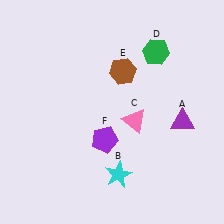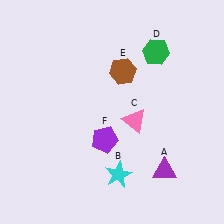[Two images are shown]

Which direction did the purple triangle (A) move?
The purple triangle (A) moved down.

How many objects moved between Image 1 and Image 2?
1 object moved between the two images.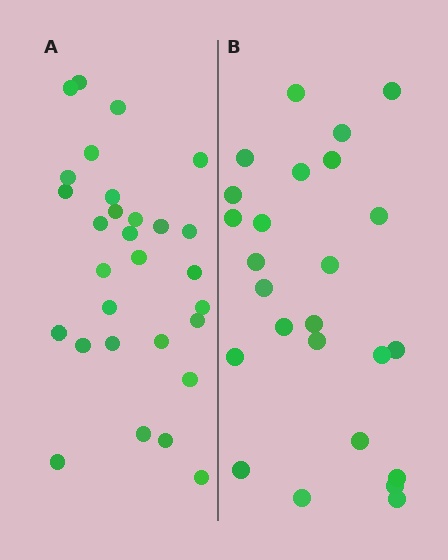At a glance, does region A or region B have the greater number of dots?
Region A (the left region) has more dots.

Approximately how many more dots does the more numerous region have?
Region A has about 4 more dots than region B.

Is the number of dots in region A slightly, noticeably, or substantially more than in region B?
Region A has only slightly more — the two regions are fairly close. The ratio is roughly 1.2 to 1.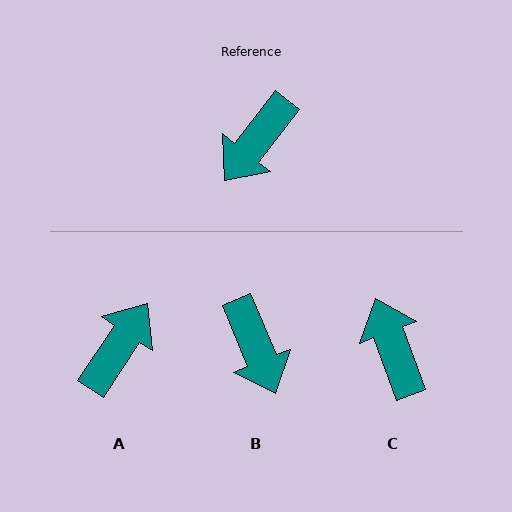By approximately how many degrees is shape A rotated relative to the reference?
Approximately 175 degrees clockwise.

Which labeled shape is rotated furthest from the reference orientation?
A, about 175 degrees away.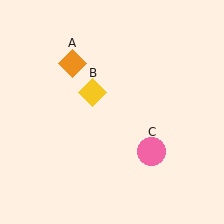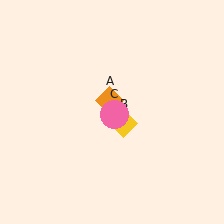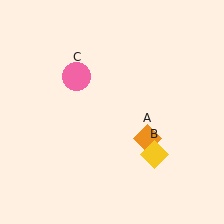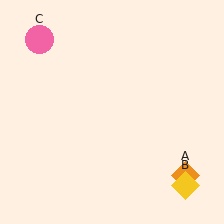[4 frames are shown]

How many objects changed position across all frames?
3 objects changed position: orange diamond (object A), yellow diamond (object B), pink circle (object C).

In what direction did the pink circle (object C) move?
The pink circle (object C) moved up and to the left.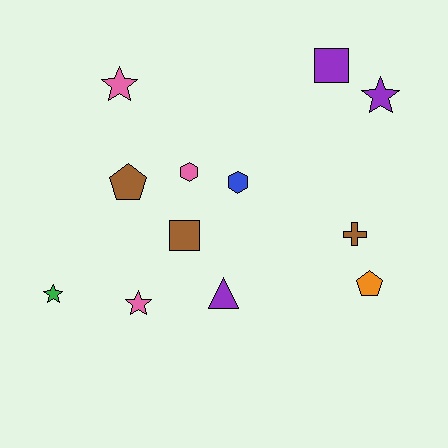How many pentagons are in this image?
There are 2 pentagons.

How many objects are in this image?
There are 12 objects.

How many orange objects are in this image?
There is 1 orange object.